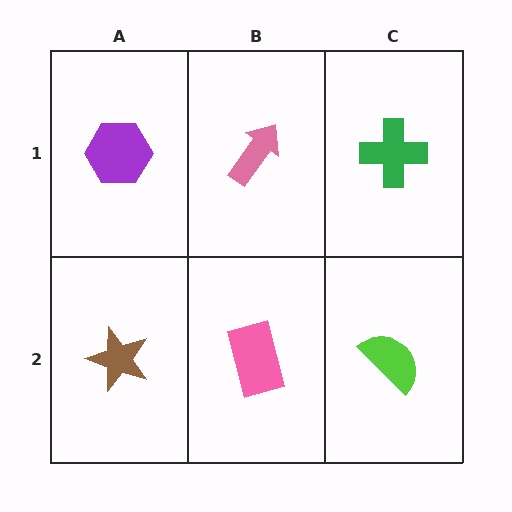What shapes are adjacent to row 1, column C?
A lime semicircle (row 2, column C), a pink arrow (row 1, column B).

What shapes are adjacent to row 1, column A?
A brown star (row 2, column A), a pink arrow (row 1, column B).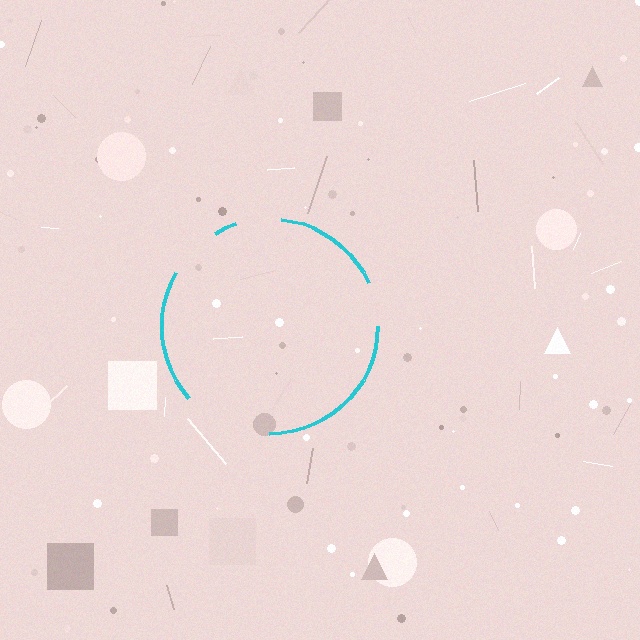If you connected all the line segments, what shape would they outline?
They would outline a circle.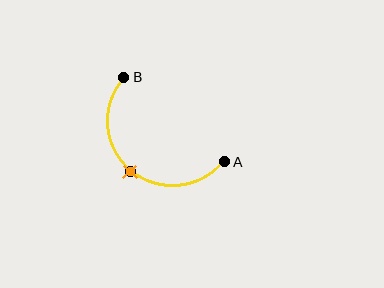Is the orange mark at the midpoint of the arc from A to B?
Yes. The orange mark lies on the arc at equal arc-length from both A and B — it is the arc midpoint.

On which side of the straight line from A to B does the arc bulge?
The arc bulges below and to the left of the straight line connecting A and B.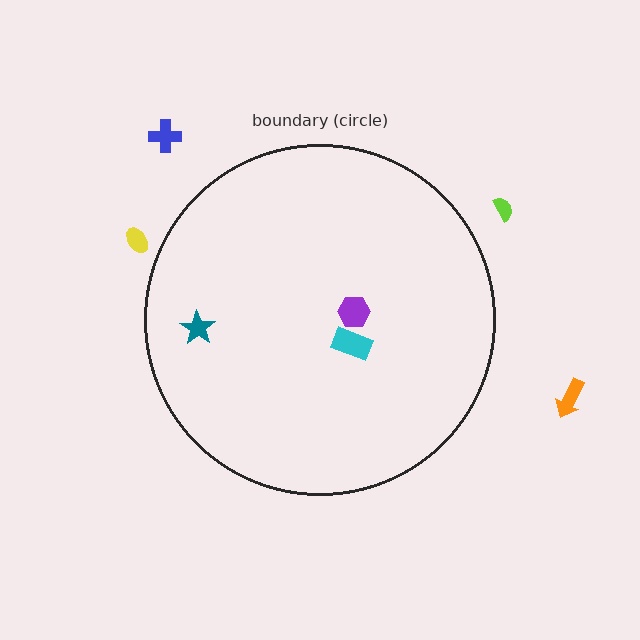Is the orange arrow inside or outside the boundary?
Outside.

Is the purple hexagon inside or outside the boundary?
Inside.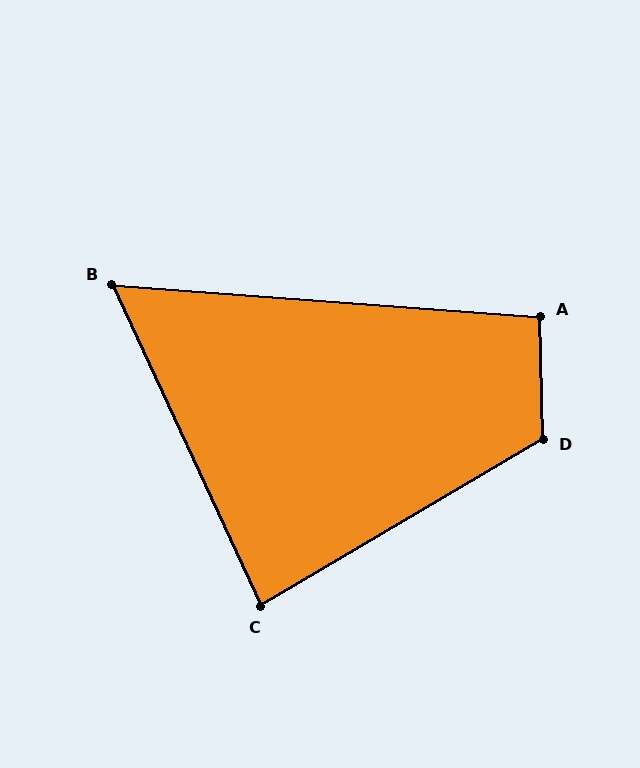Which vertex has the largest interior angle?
D, at approximately 119 degrees.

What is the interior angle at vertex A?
Approximately 96 degrees (obtuse).